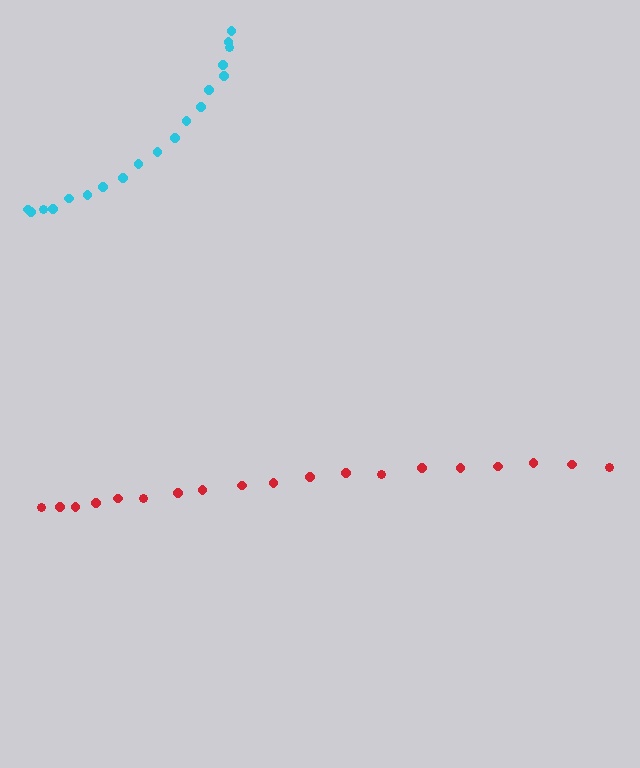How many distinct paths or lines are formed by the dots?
There are 2 distinct paths.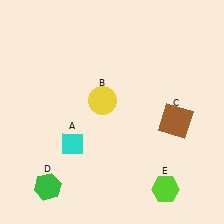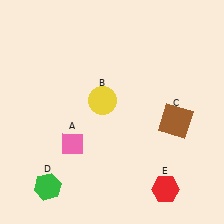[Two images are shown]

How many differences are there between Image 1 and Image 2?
There are 2 differences between the two images.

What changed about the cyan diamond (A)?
In Image 1, A is cyan. In Image 2, it changed to pink.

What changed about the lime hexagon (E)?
In Image 1, E is lime. In Image 2, it changed to red.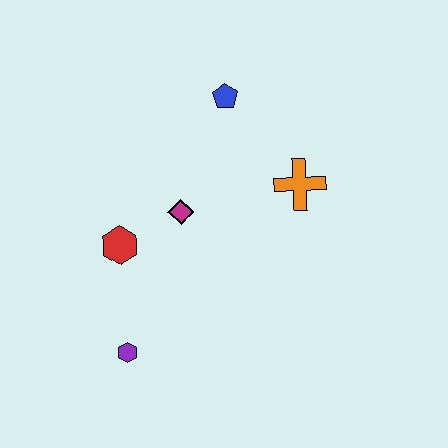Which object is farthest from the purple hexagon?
The blue pentagon is farthest from the purple hexagon.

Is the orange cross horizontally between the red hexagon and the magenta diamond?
No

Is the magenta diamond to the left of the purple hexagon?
No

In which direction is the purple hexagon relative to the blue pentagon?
The purple hexagon is below the blue pentagon.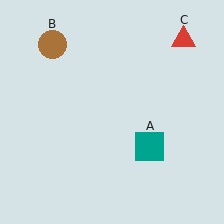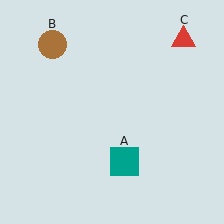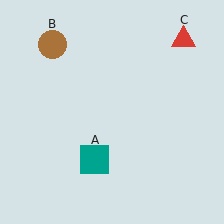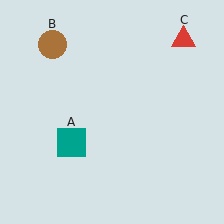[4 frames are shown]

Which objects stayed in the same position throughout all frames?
Brown circle (object B) and red triangle (object C) remained stationary.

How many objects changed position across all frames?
1 object changed position: teal square (object A).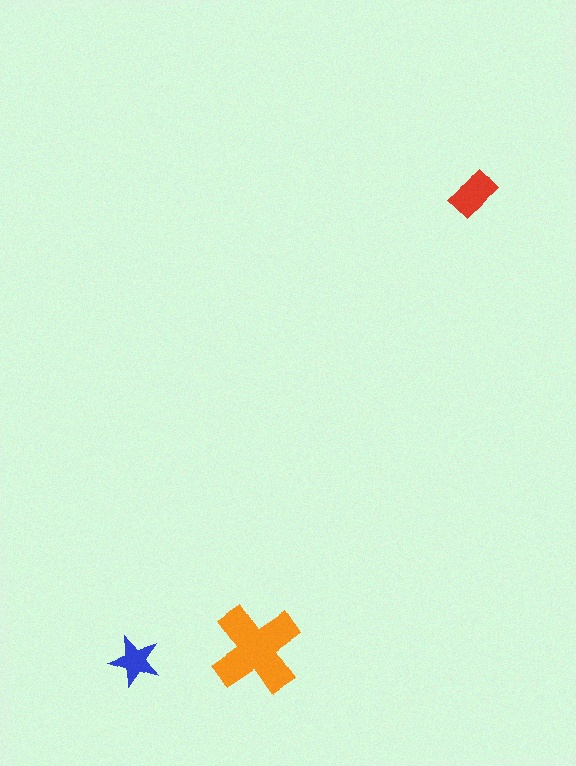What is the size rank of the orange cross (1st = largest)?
1st.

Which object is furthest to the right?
The red rectangle is rightmost.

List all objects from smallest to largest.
The blue star, the red rectangle, the orange cross.